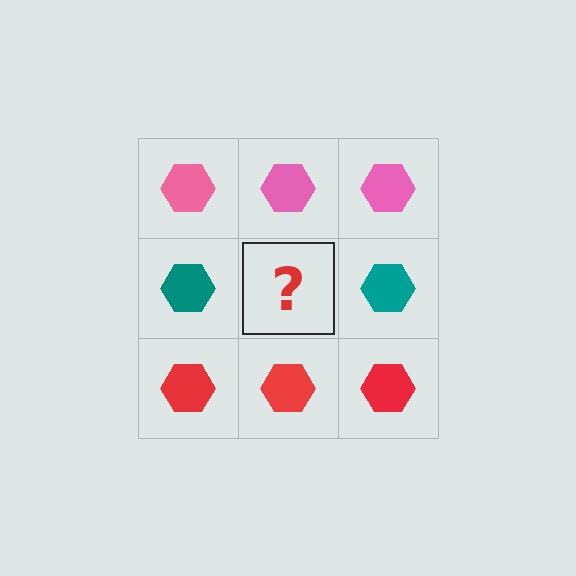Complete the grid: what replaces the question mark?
The question mark should be replaced with a teal hexagon.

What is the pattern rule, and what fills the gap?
The rule is that each row has a consistent color. The gap should be filled with a teal hexagon.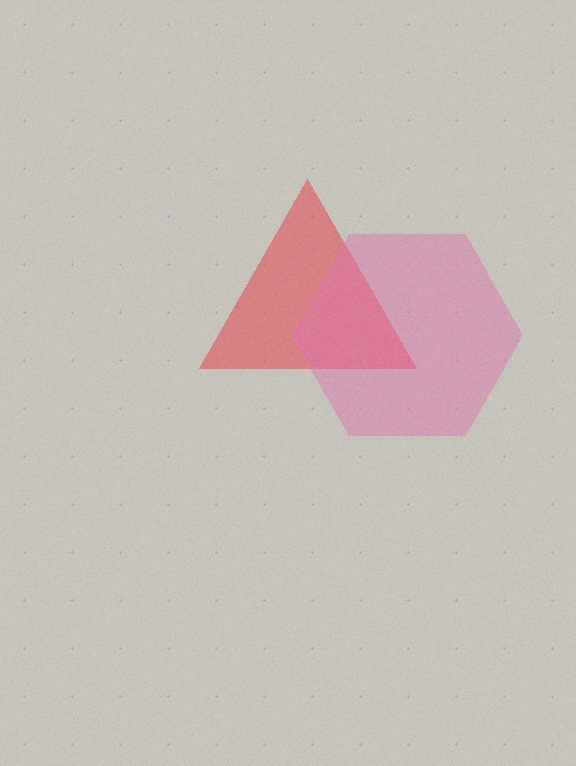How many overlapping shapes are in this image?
There are 2 overlapping shapes in the image.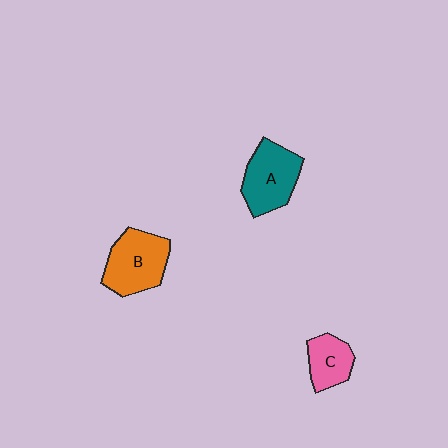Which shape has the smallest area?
Shape C (pink).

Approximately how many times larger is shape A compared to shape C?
Approximately 1.6 times.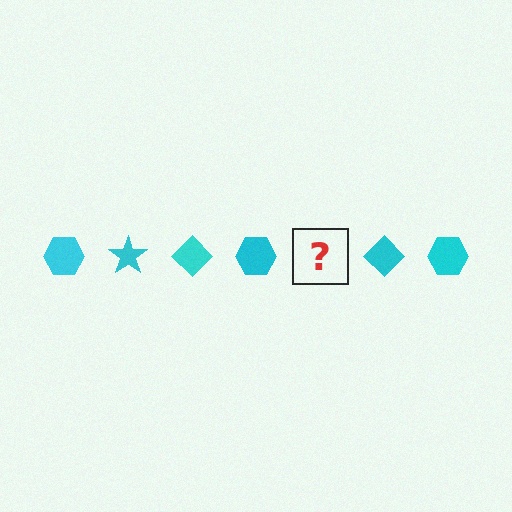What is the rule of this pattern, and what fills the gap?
The rule is that the pattern cycles through hexagon, star, diamond shapes in cyan. The gap should be filled with a cyan star.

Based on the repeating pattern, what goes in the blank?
The blank should be a cyan star.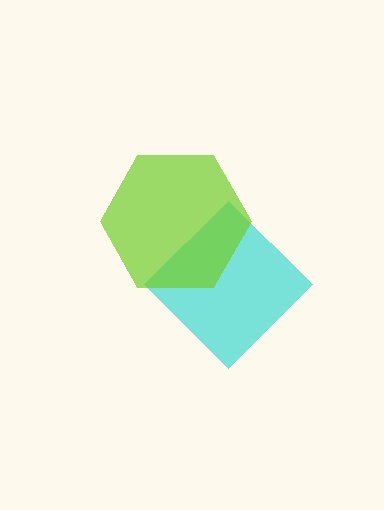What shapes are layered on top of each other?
The layered shapes are: a cyan diamond, a lime hexagon.